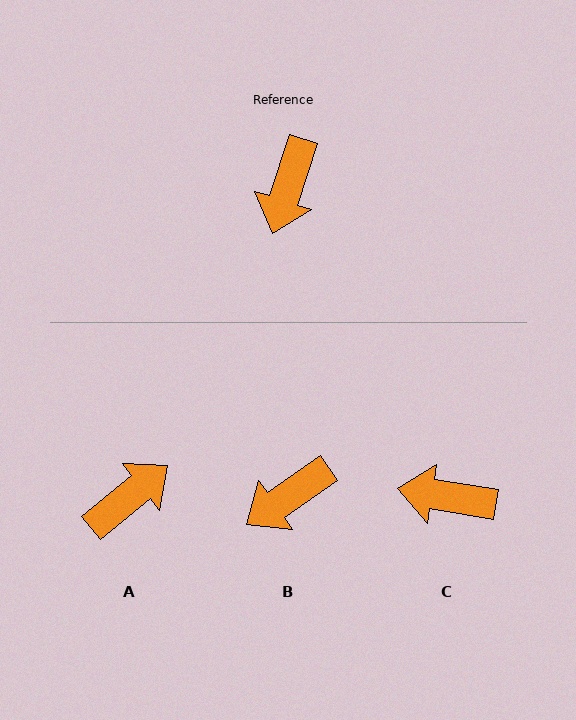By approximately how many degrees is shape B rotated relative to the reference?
Approximately 37 degrees clockwise.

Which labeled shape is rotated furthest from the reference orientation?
A, about 147 degrees away.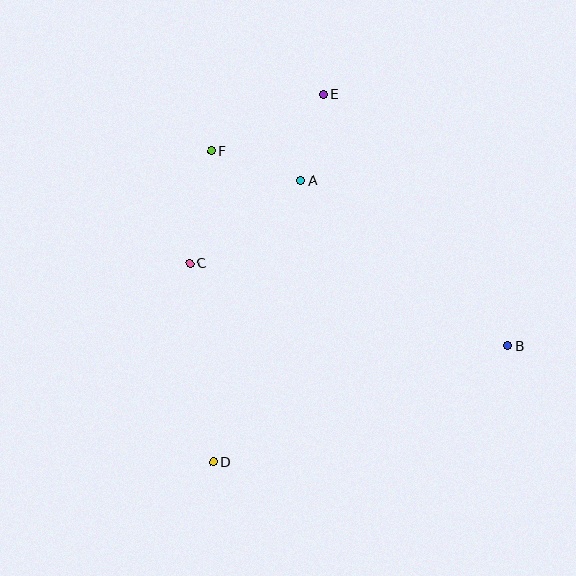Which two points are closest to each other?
Points A and E are closest to each other.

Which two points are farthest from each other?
Points D and E are farthest from each other.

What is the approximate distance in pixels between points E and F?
The distance between E and F is approximately 125 pixels.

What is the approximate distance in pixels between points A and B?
The distance between A and B is approximately 265 pixels.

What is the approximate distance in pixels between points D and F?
The distance between D and F is approximately 311 pixels.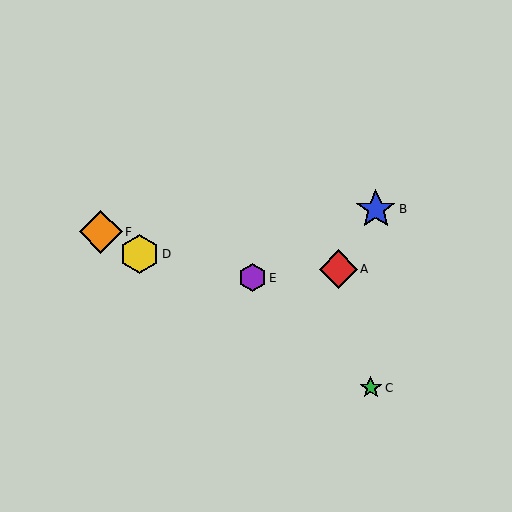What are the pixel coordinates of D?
Object D is at (139, 254).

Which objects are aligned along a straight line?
Objects C, D, F are aligned along a straight line.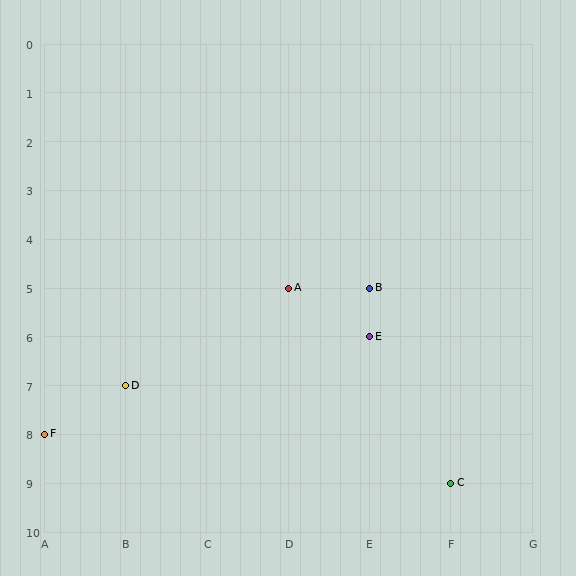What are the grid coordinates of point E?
Point E is at grid coordinates (E, 6).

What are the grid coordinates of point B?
Point B is at grid coordinates (E, 5).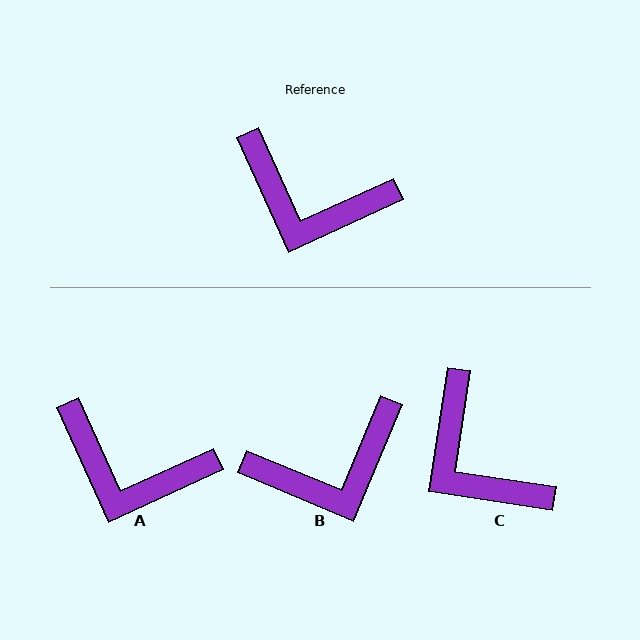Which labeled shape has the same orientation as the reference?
A.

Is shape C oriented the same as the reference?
No, it is off by about 33 degrees.